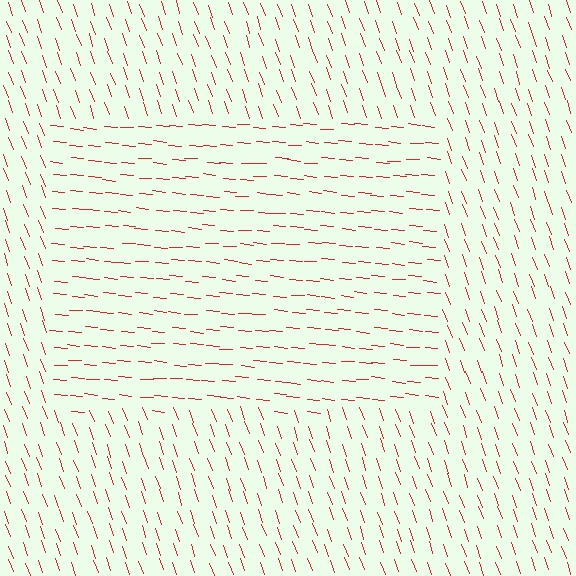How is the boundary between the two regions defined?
The boundary is defined purely by a change in line orientation (approximately 66 degrees difference). All lines are the same color and thickness.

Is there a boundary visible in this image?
Yes, there is a texture boundary formed by a change in line orientation.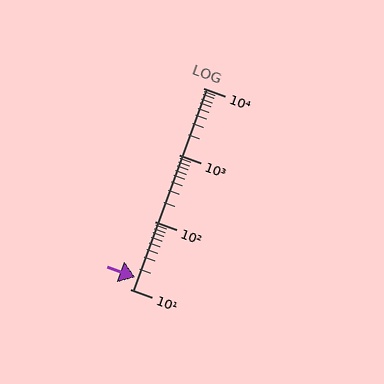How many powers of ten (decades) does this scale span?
The scale spans 3 decades, from 10 to 10000.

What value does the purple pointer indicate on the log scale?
The pointer indicates approximately 15.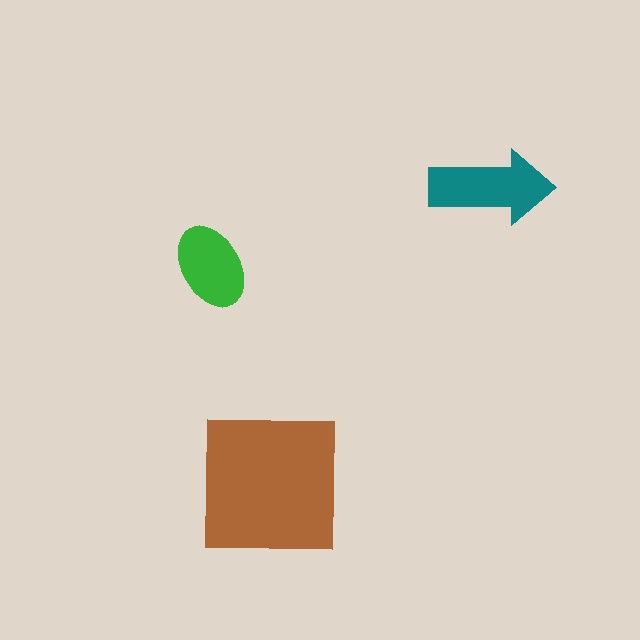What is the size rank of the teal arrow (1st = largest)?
2nd.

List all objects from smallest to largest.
The green ellipse, the teal arrow, the brown square.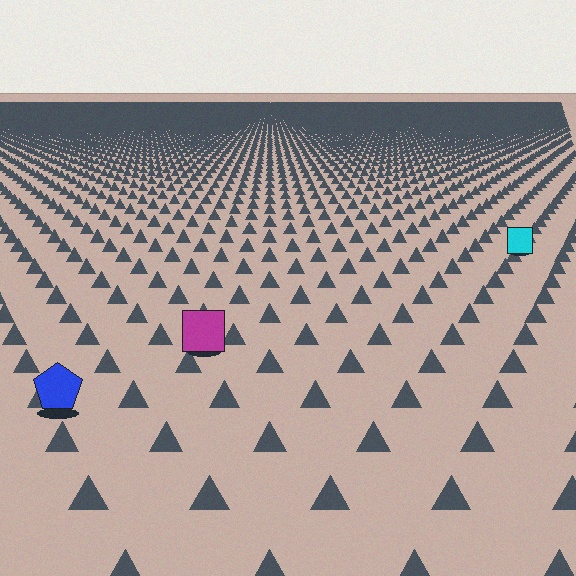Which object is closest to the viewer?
The blue pentagon is closest. The texture marks near it are larger and more spread out.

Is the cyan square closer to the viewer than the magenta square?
No. The magenta square is closer — you can tell from the texture gradient: the ground texture is coarser near it.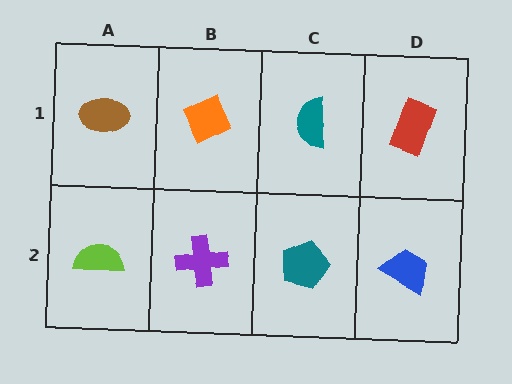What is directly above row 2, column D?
A red rectangle.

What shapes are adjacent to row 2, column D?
A red rectangle (row 1, column D), a teal pentagon (row 2, column C).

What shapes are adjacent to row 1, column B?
A purple cross (row 2, column B), a brown ellipse (row 1, column A), a teal semicircle (row 1, column C).